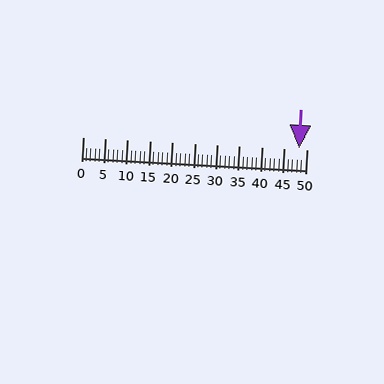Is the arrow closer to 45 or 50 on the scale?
The arrow is closer to 50.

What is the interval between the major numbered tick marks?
The major tick marks are spaced 5 units apart.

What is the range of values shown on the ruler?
The ruler shows values from 0 to 50.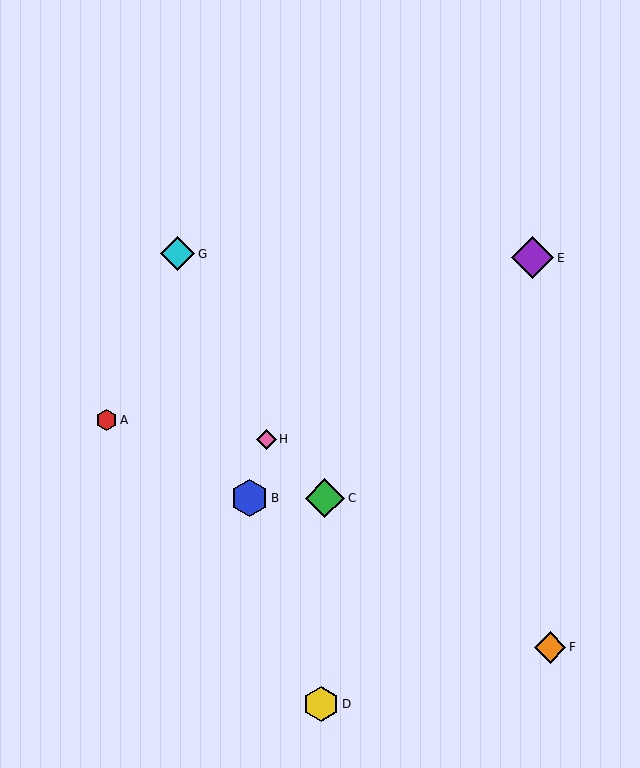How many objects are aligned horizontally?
2 objects (B, C) are aligned horizontally.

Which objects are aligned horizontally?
Objects B, C are aligned horizontally.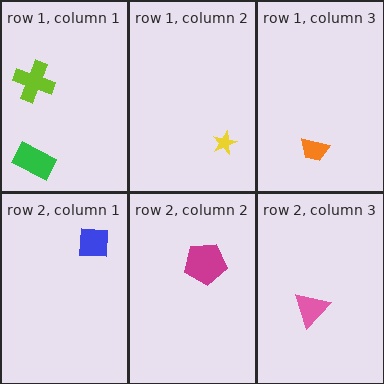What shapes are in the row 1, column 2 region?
The yellow star.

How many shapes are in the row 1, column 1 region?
2.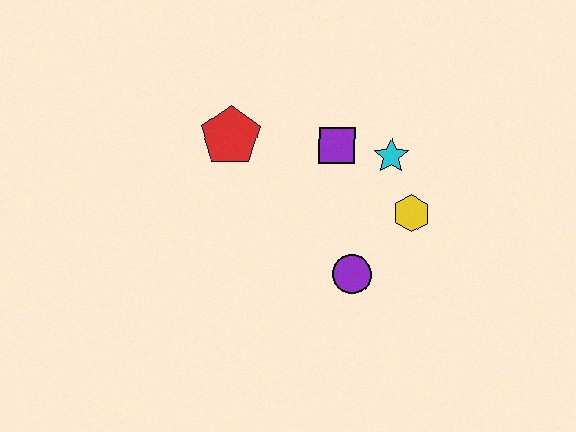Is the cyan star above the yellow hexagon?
Yes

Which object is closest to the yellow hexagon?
The cyan star is closest to the yellow hexagon.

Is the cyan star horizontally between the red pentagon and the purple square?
No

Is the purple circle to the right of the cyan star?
No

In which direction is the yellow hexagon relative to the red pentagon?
The yellow hexagon is to the right of the red pentagon.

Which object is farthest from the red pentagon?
The yellow hexagon is farthest from the red pentagon.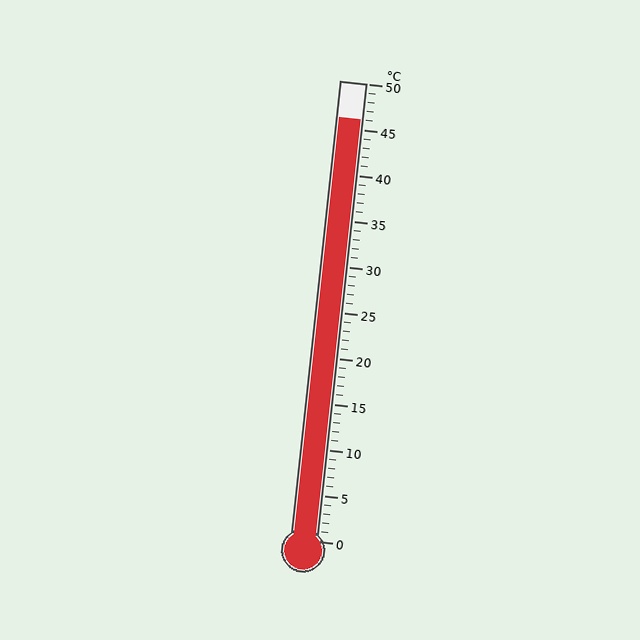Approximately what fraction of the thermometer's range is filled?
The thermometer is filled to approximately 90% of its range.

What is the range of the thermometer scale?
The thermometer scale ranges from 0°C to 50°C.